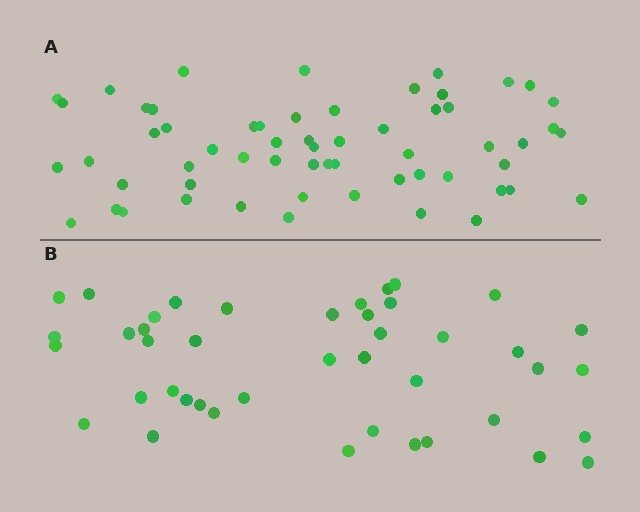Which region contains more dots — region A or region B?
Region A (the top region) has more dots.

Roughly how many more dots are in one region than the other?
Region A has approximately 15 more dots than region B.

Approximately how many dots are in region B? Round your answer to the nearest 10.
About 40 dots. (The exact count is 43, which rounds to 40.)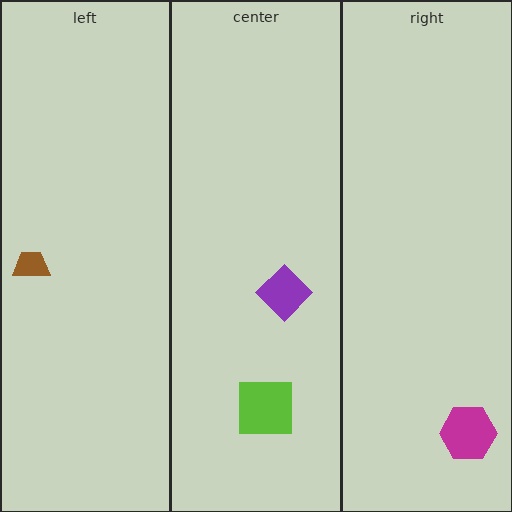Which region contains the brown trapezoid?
The left region.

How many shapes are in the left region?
1.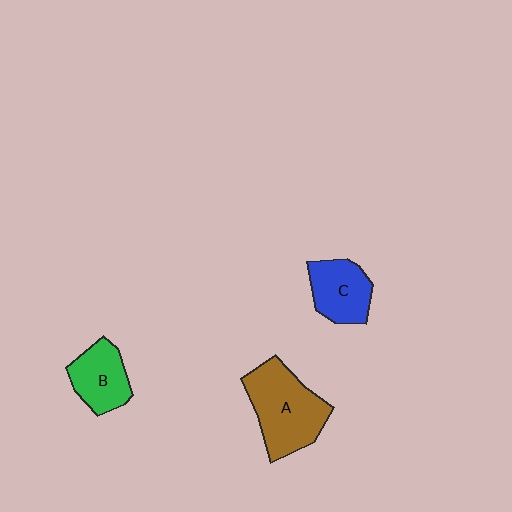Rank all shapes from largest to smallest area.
From largest to smallest: A (brown), C (blue), B (green).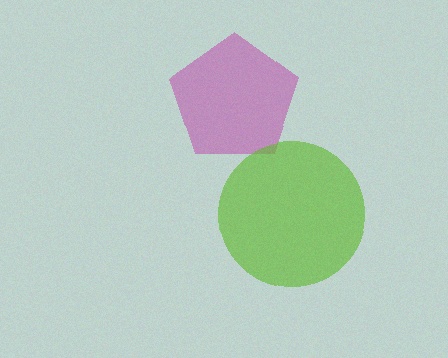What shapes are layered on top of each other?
The layered shapes are: a magenta pentagon, a lime circle.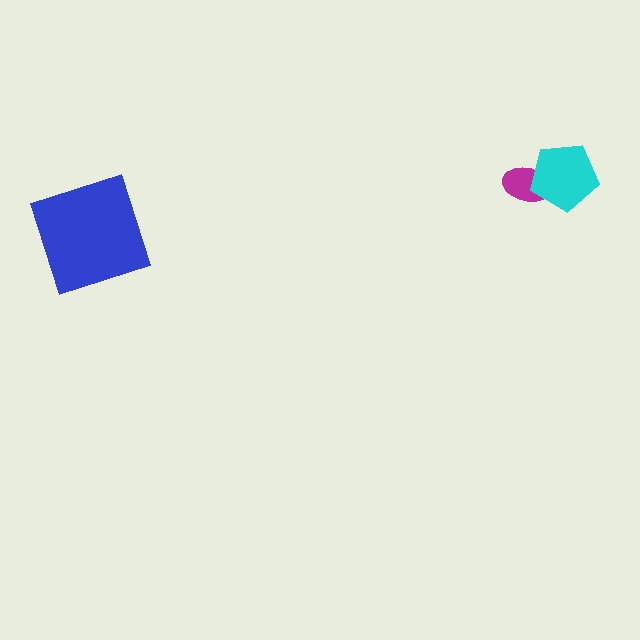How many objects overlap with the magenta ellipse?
1 object overlaps with the magenta ellipse.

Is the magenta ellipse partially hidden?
Yes, it is partially covered by another shape.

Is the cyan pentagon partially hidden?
No, no other shape covers it.